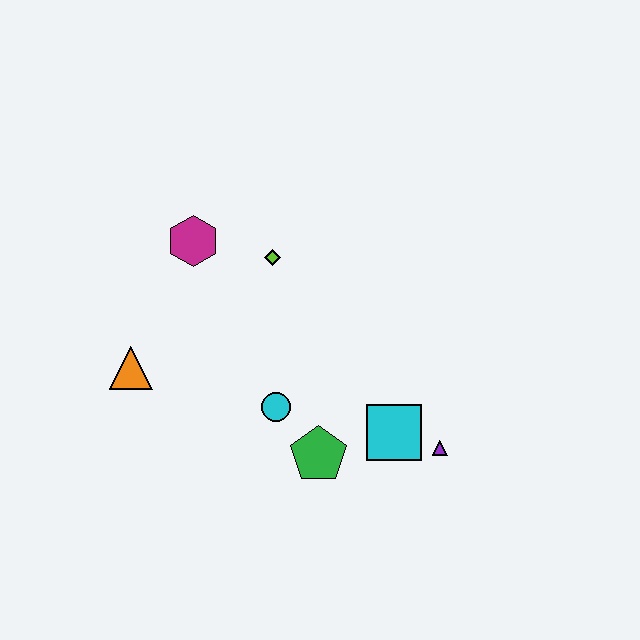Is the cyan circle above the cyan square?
Yes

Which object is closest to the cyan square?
The purple triangle is closest to the cyan square.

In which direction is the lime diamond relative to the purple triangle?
The lime diamond is above the purple triangle.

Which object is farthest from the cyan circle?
The magenta hexagon is farthest from the cyan circle.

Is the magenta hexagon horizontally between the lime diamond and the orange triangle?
Yes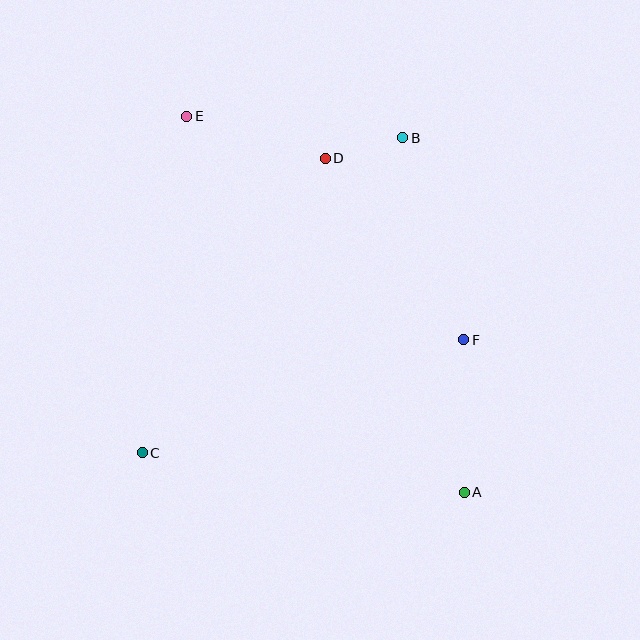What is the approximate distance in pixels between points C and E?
The distance between C and E is approximately 340 pixels.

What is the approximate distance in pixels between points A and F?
The distance between A and F is approximately 152 pixels.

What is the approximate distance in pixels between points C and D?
The distance between C and D is approximately 347 pixels.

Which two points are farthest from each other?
Points A and E are farthest from each other.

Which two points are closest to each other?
Points B and D are closest to each other.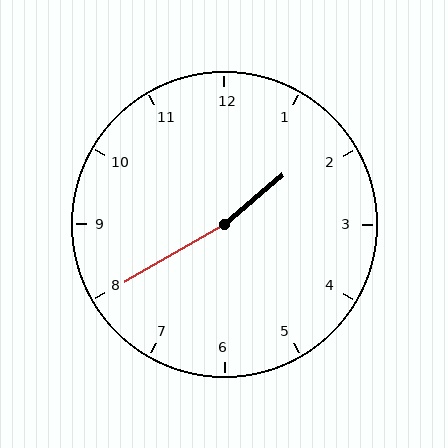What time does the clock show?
1:40.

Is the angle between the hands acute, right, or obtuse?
It is obtuse.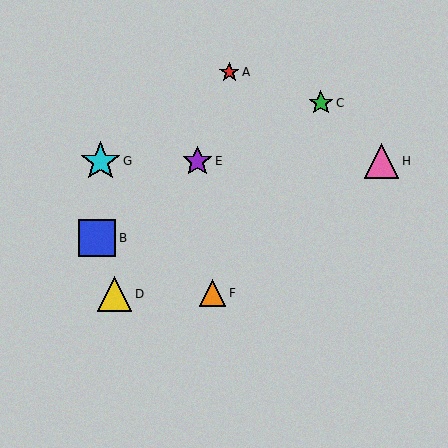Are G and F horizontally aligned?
No, G is at y≈161 and F is at y≈293.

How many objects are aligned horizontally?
3 objects (E, G, H) are aligned horizontally.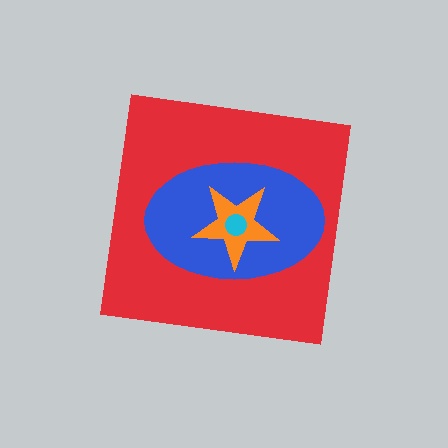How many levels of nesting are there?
4.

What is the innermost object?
The cyan circle.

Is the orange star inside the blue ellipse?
Yes.